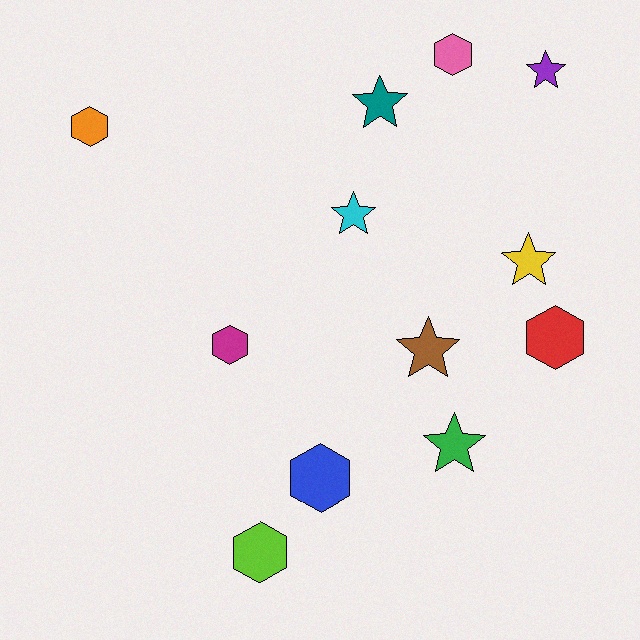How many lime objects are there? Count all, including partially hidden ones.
There is 1 lime object.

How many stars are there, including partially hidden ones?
There are 6 stars.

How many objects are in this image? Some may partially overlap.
There are 12 objects.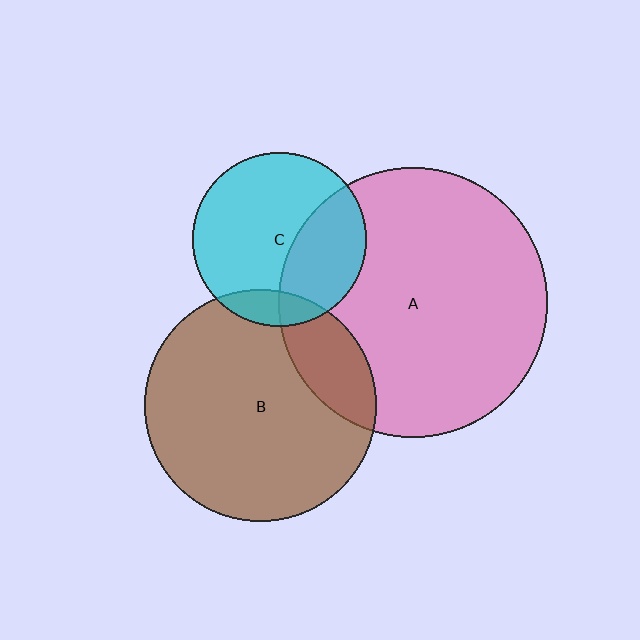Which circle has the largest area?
Circle A (pink).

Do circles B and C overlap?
Yes.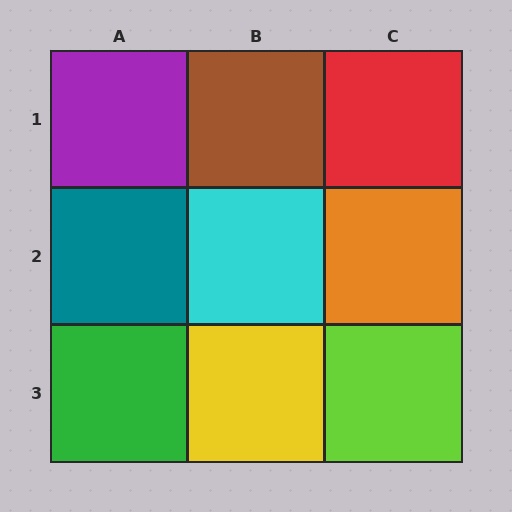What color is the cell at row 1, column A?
Purple.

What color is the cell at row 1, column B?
Brown.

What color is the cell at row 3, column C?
Lime.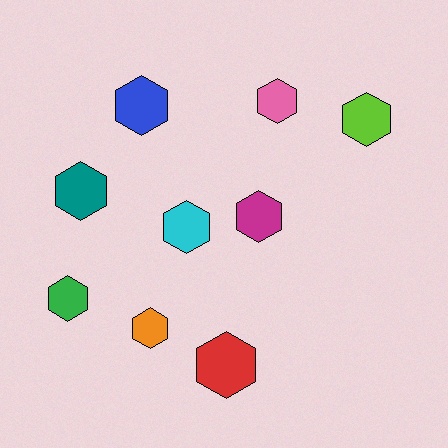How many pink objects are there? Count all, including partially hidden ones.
There is 1 pink object.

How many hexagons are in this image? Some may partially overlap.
There are 9 hexagons.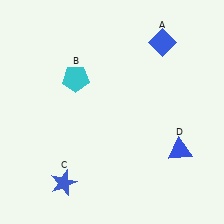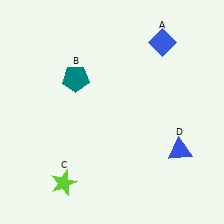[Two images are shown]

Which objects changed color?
B changed from cyan to teal. C changed from blue to lime.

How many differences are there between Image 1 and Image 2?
There are 2 differences between the two images.